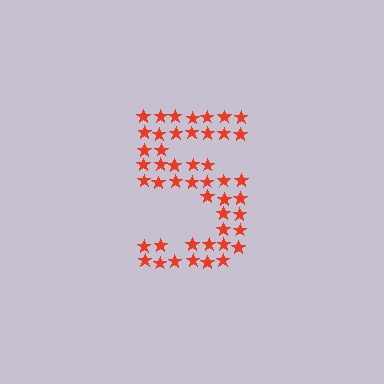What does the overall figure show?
The overall figure shows the digit 5.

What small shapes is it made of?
It is made of small stars.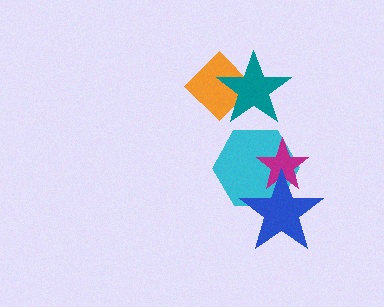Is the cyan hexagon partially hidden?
Yes, it is partially covered by another shape.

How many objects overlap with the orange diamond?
1 object overlaps with the orange diamond.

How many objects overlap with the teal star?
1 object overlaps with the teal star.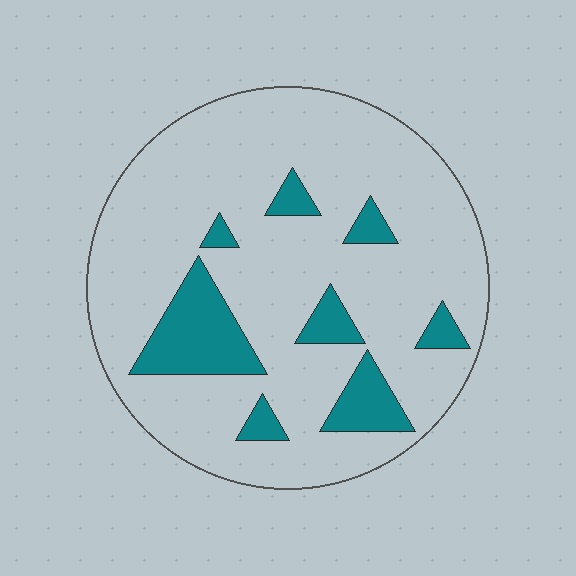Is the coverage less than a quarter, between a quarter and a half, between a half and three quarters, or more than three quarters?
Less than a quarter.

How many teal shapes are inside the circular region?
8.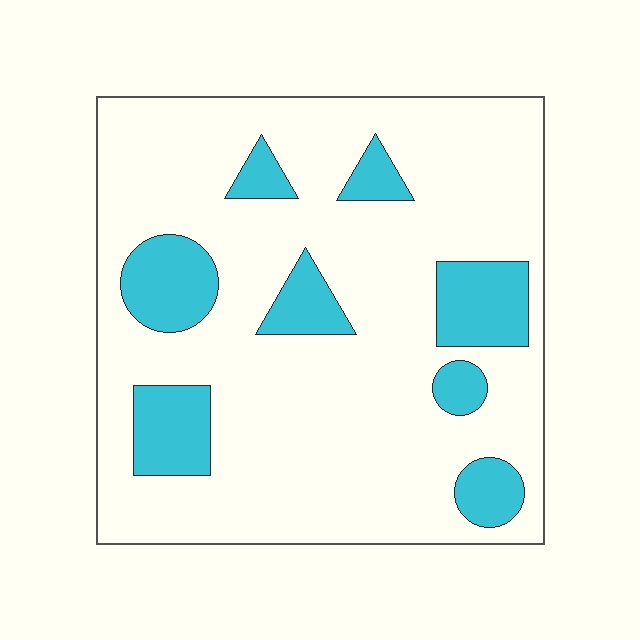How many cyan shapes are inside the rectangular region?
8.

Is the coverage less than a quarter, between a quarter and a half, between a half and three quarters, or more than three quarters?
Less than a quarter.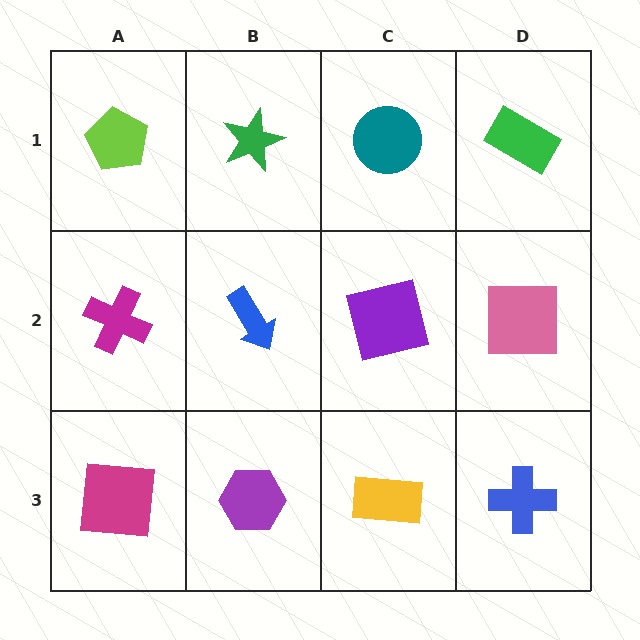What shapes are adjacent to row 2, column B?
A green star (row 1, column B), a purple hexagon (row 3, column B), a magenta cross (row 2, column A), a purple square (row 2, column C).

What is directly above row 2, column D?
A green rectangle.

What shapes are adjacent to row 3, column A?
A magenta cross (row 2, column A), a purple hexagon (row 3, column B).